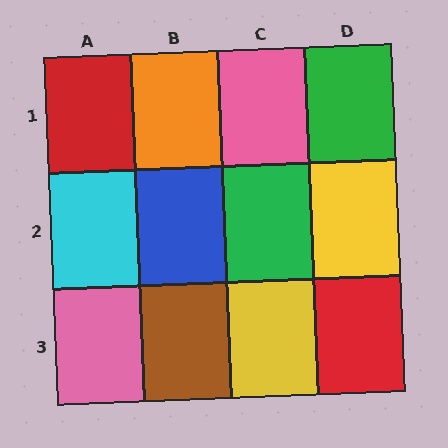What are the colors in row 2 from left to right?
Cyan, blue, green, yellow.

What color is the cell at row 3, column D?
Red.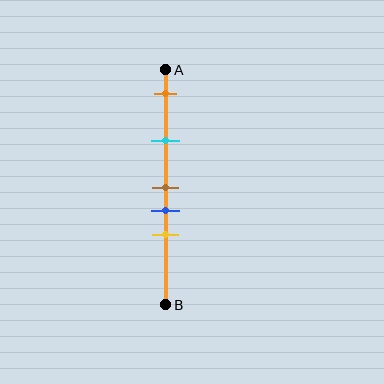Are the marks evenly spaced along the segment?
No, the marks are not evenly spaced.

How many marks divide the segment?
There are 5 marks dividing the segment.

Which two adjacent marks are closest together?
The brown and blue marks are the closest adjacent pair.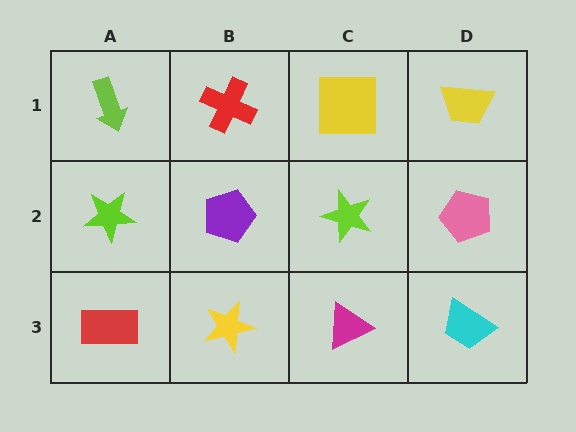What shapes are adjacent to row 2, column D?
A yellow trapezoid (row 1, column D), a cyan trapezoid (row 3, column D), a lime star (row 2, column C).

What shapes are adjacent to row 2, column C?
A yellow square (row 1, column C), a magenta triangle (row 3, column C), a purple pentagon (row 2, column B), a pink pentagon (row 2, column D).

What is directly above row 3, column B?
A purple pentagon.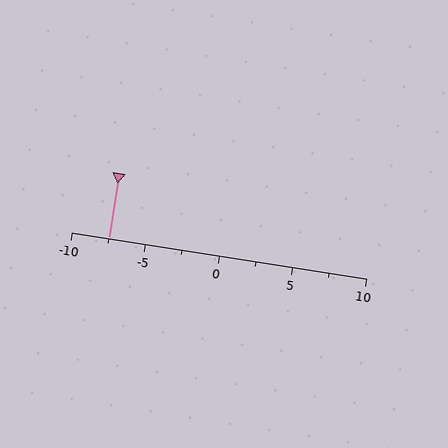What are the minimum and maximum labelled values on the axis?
The axis runs from -10 to 10.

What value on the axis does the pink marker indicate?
The marker indicates approximately -7.5.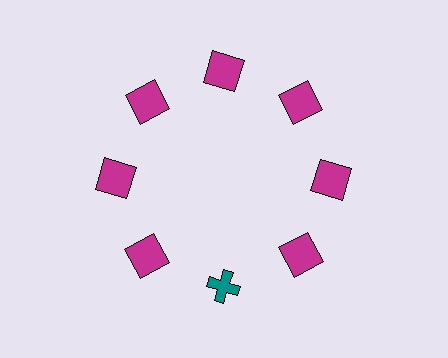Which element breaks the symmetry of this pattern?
The teal cross at roughly the 6 o'clock position breaks the symmetry. All other shapes are magenta squares.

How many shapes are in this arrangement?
There are 8 shapes arranged in a ring pattern.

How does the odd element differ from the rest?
It differs in both color (teal instead of magenta) and shape (cross instead of square).